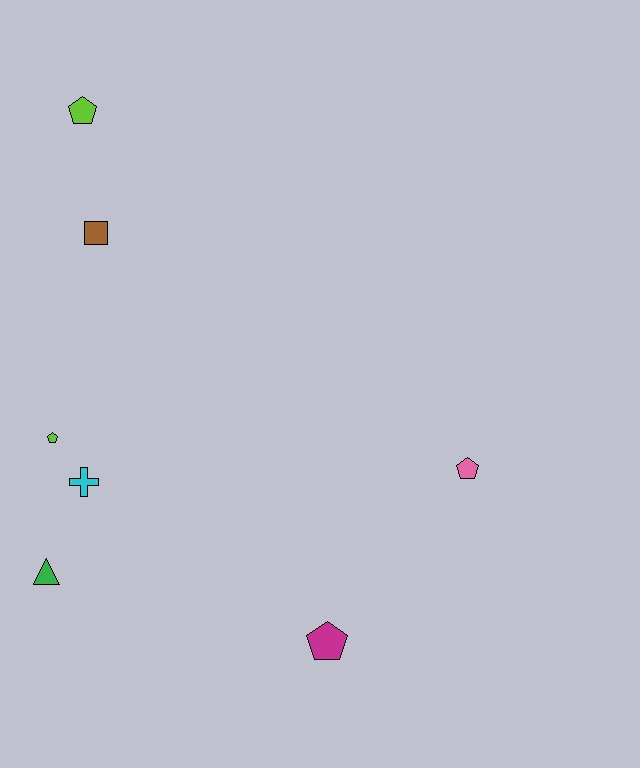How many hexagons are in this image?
There are no hexagons.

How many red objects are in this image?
There are no red objects.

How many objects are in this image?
There are 7 objects.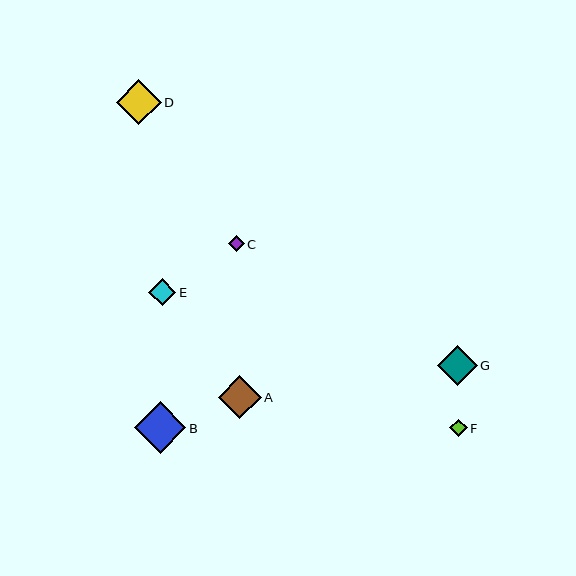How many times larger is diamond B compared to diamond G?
Diamond B is approximately 1.3 times the size of diamond G.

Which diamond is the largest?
Diamond B is the largest with a size of approximately 51 pixels.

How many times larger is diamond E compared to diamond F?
Diamond E is approximately 1.6 times the size of diamond F.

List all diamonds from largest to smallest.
From largest to smallest: B, D, A, G, E, F, C.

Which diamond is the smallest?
Diamond C is the smallest with a size of approximately 16 pixels.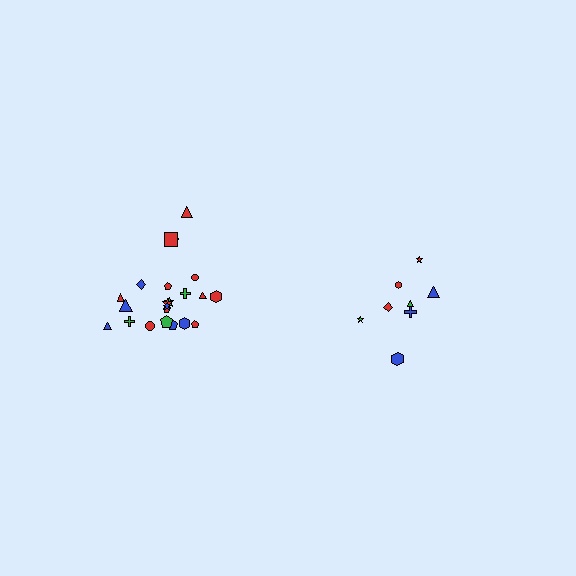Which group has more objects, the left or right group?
The left group.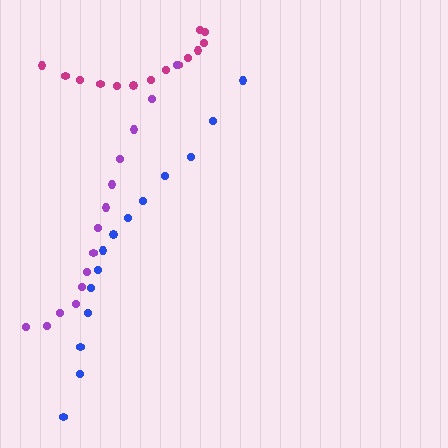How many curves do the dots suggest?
There are 3 distinct paths.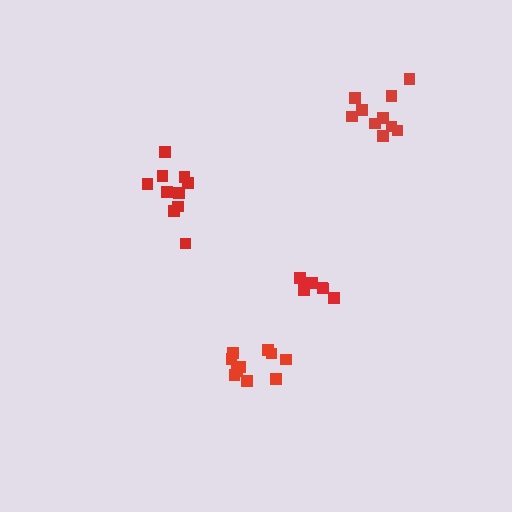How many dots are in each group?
Group 1: 10 dots, Group 2: 10 dots, Group 3: 10 dots, Group 4: 6 dots (36 total).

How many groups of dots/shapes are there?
There are 4 groups.